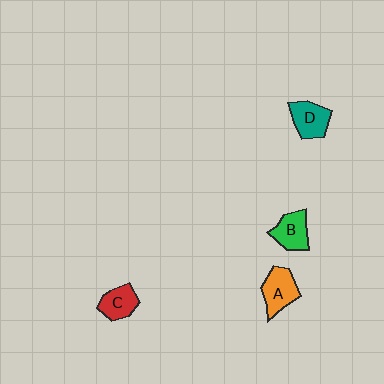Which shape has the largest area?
Shape A (orange).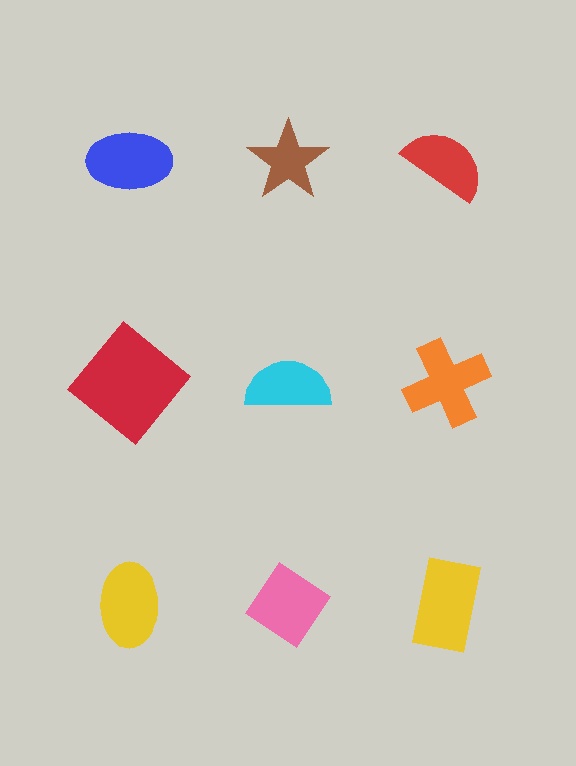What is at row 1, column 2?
A brown star.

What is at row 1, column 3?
A red semicircle.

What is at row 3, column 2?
A pink diamond.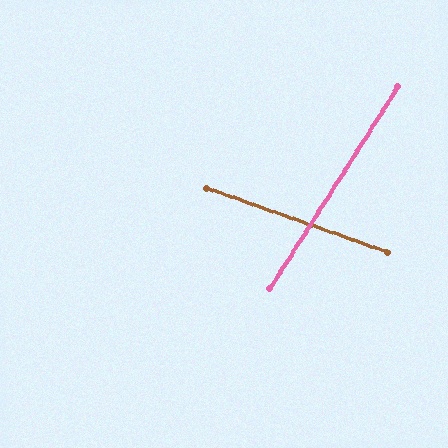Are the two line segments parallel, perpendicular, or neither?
Neither parallel nor perpendicular — they differ by about 77°.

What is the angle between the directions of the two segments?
Approximately 77 degrees.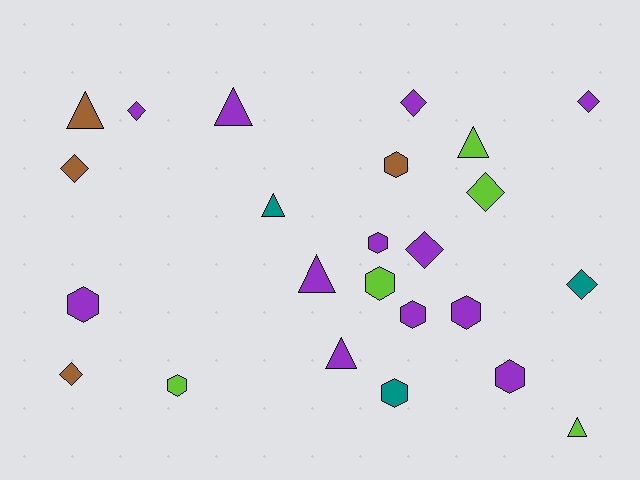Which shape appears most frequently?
Hexagon, with 9 objects.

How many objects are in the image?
There are 24 objects.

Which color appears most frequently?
Purple, with 12 objects.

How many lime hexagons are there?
There are 2 lime hexagons.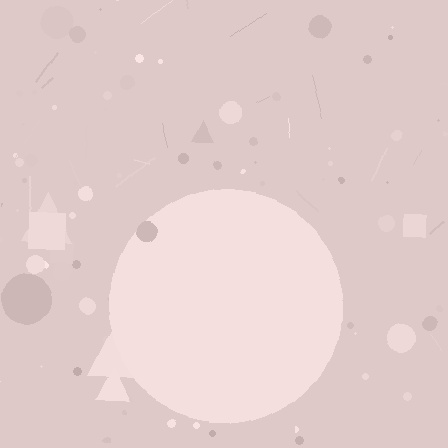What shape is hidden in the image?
A circle is hidden in the image.